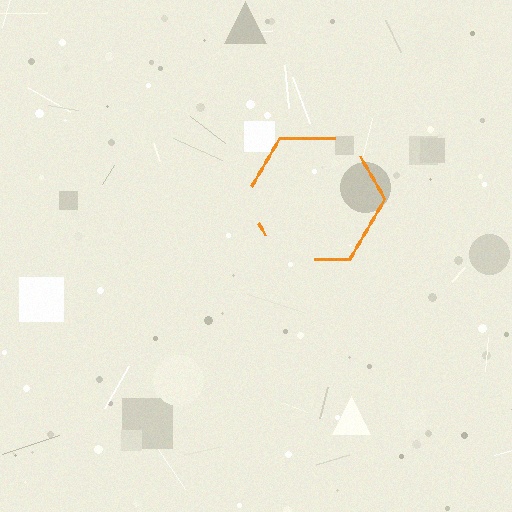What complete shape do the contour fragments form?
The contour fragments form a hexagon.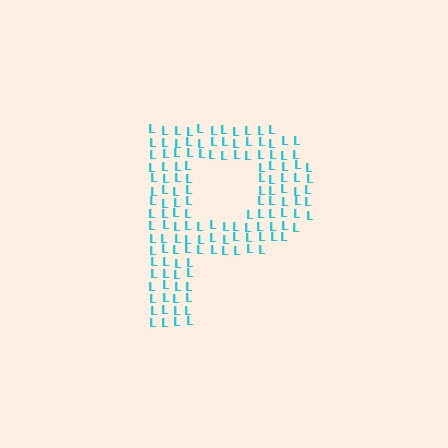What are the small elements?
The small elements are letter L's.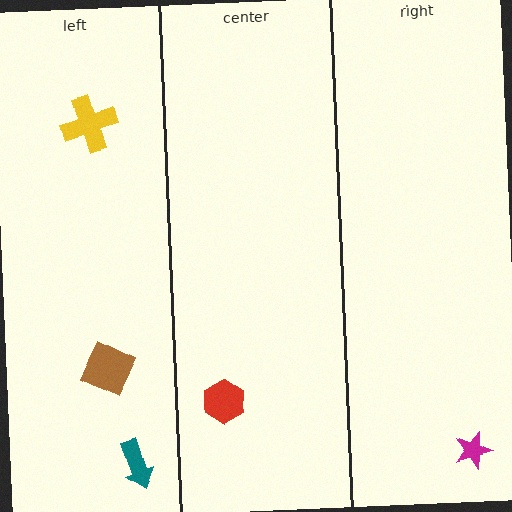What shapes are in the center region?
The red hexagon.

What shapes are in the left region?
The yellow cross, the brown square, the teal arrow.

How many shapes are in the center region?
1.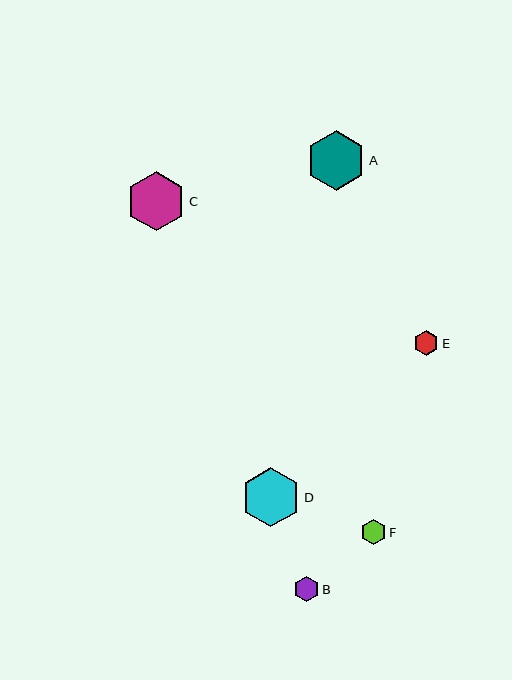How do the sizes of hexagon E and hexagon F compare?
Hexagon E and hexagon F are approximately the same size.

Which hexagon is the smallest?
Hexagon F is the smallest with a size of approximately 25 pixels.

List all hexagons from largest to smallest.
From largest to smallest: D, A, C, B, E, F.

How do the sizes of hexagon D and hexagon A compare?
Hexagon D and hexagon A are approximately the same size.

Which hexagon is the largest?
Hexagon D is the largest with a size of approximately 60 pixels.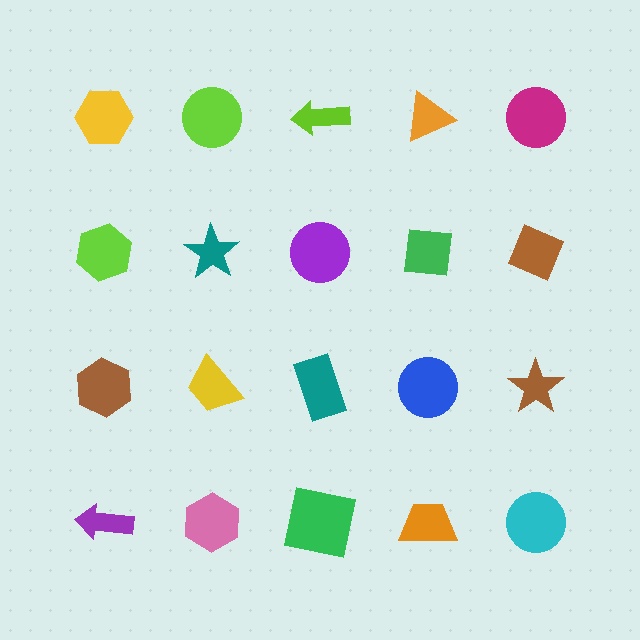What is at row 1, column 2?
A lime circle.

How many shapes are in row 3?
5 shapes.